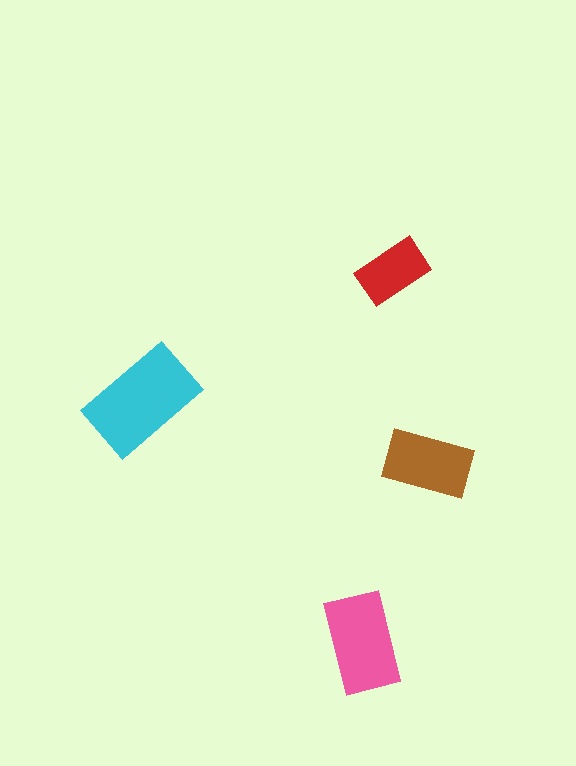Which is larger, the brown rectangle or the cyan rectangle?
The cyan one.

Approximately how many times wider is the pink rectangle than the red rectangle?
About 1.5 times wider.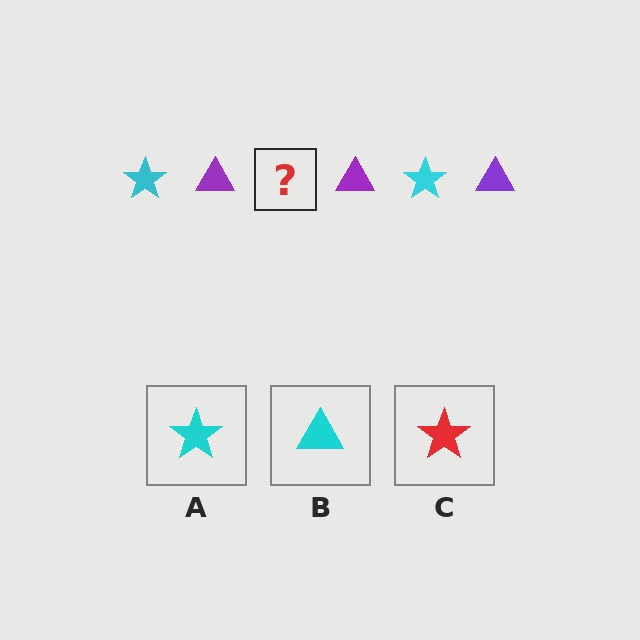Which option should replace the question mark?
Option A.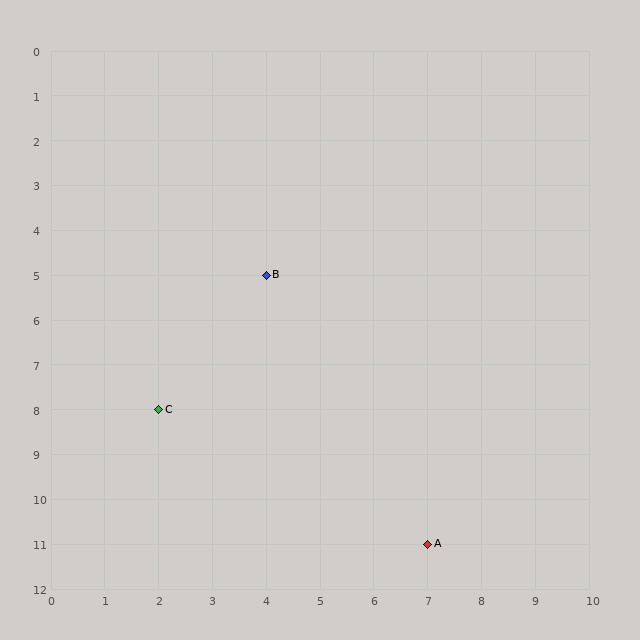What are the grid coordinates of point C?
Point C is at grid coordinates (2, 8).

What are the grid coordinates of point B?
Point B is at grid coordinates (4, 5).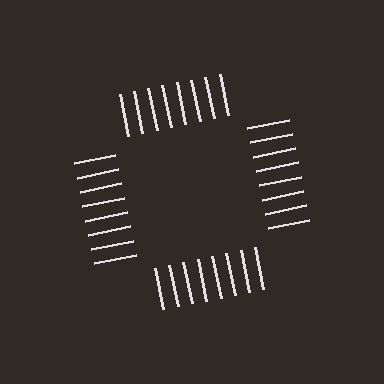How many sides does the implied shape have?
4 sides — the line-ends trace a square.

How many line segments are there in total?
32 — 8 along each of the 4 edges.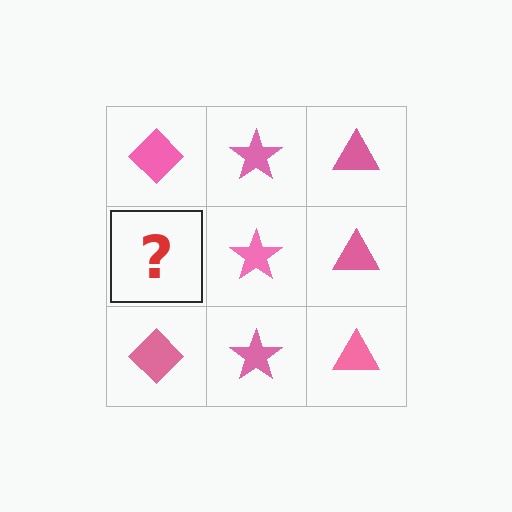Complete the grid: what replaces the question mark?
The question mark should be replaced with a pink diamond.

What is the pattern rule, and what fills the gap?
The rule is that each column has a consistent shape. The gap should be filled with a pink diamond.